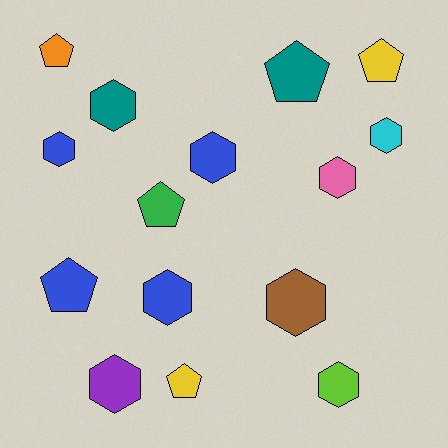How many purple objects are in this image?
There is 1 purple object.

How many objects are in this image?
There are 15 objects.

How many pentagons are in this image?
There are 6 pentagons.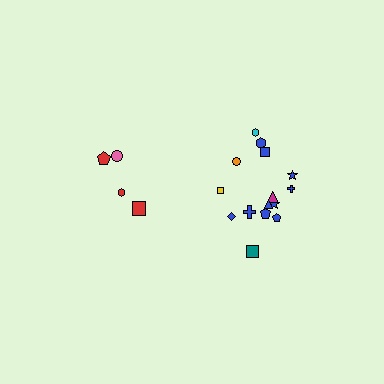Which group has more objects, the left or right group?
The right group.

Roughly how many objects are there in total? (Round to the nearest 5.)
Roughly 20 objects in total.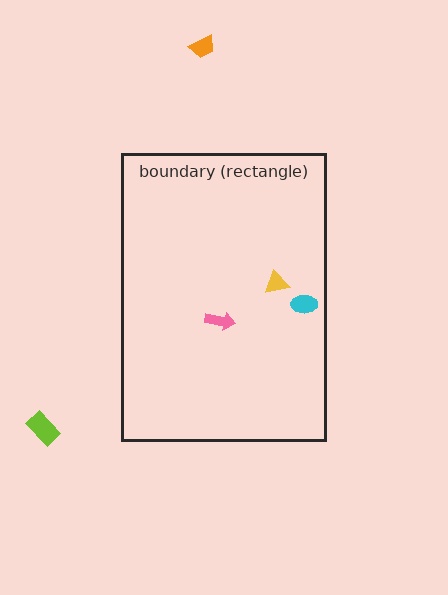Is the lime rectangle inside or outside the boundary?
Outside.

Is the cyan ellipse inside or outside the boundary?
Inside.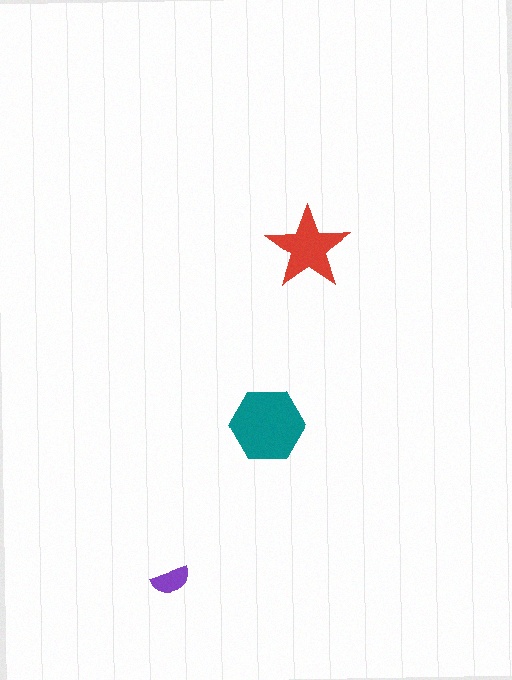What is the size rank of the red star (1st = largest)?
2nd.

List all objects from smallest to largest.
The purple semicircle, the red star, the teal hexagon.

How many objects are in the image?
There are 3 objects in the image.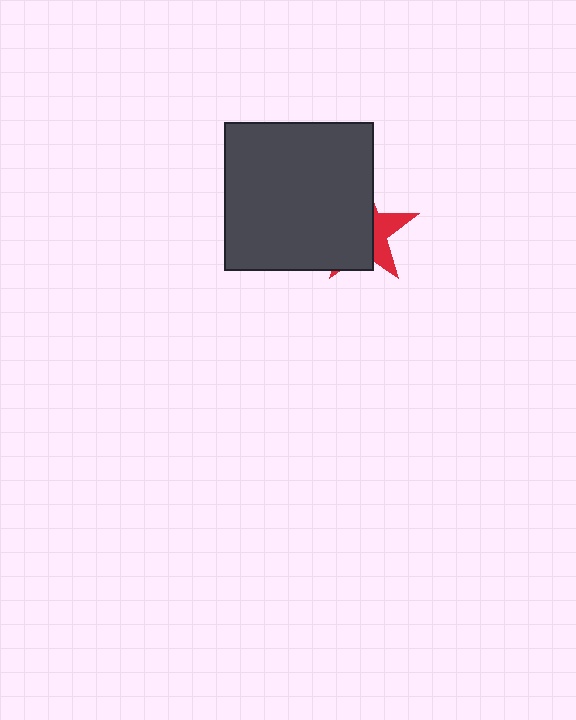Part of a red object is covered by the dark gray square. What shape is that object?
It is a star.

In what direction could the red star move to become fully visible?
The red star could move right. That would shift it out from behind the dark gray square entirely.